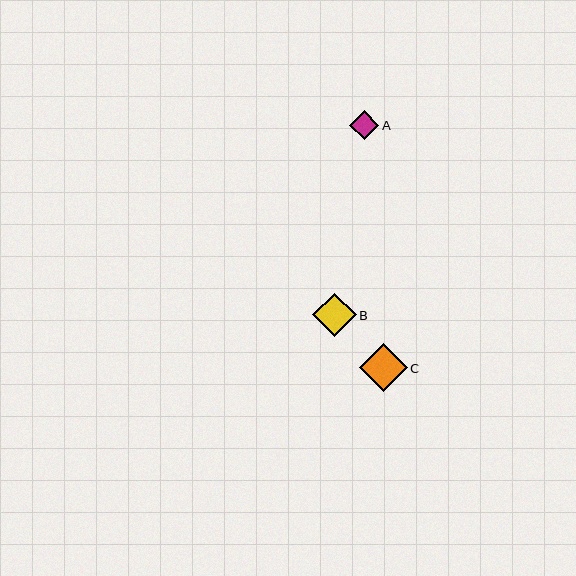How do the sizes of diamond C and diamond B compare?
Diamond C and diamond B are approximately the same size.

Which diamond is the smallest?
Diamond A is the smallest with a size of approximately 29 pixels.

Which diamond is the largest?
Diamond C is the largest with a size of approximately 48 pixels.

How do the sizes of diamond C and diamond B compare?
Diamond C and diamond B are approximately the same size.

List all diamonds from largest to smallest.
From largest to smallest: C, B, A.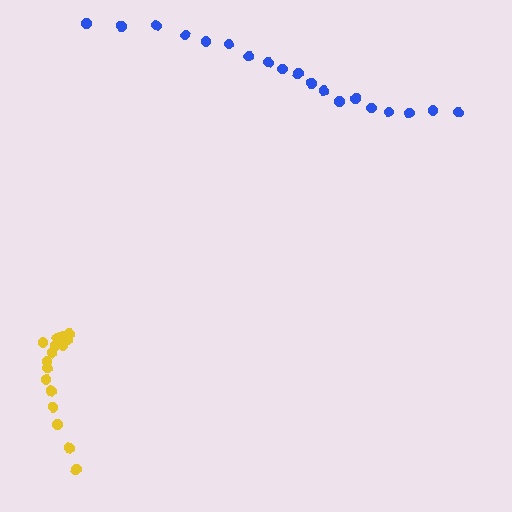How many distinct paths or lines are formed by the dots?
There are 2 distinct paths.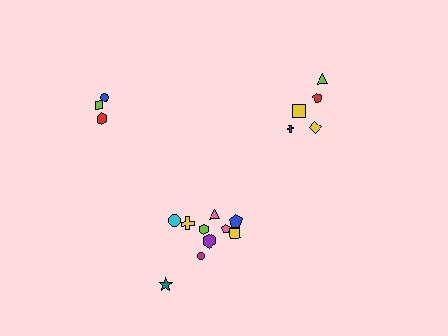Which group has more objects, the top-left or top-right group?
The top-right group.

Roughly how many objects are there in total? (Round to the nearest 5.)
Roughly 20 objects in total.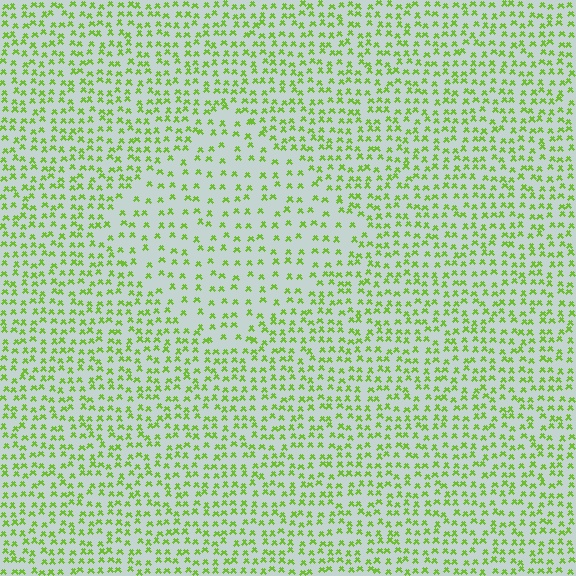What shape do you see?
I see a diamond.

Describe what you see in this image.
The image contains small lime elements arranged at two different densities. A diamond-shaped region is visible where the elements are less densely packed than the surrounding area.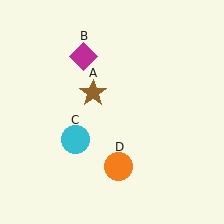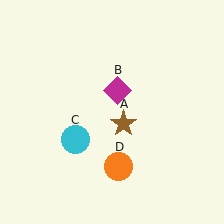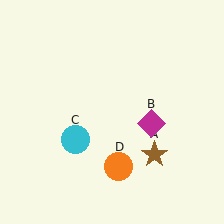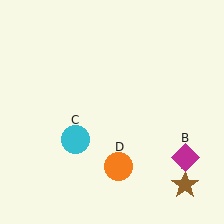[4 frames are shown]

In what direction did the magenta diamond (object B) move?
The magenta diamond (object B) moved down and to the right.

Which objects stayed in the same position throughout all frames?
Cyan circle (object C) and orange circle (object D) remained stationary.